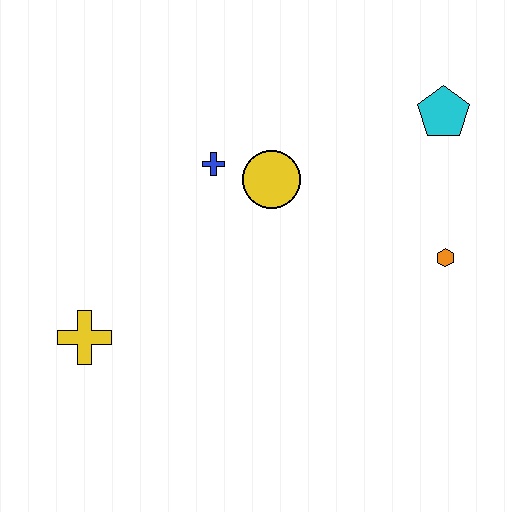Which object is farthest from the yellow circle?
The yellow cross is farthest from the yellow circle.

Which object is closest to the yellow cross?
The blue cross is closest to the yellow cross.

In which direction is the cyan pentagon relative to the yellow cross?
The cyan pentagon is to the right of the yellow cross.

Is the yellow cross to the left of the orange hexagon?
Yes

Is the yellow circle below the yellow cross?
No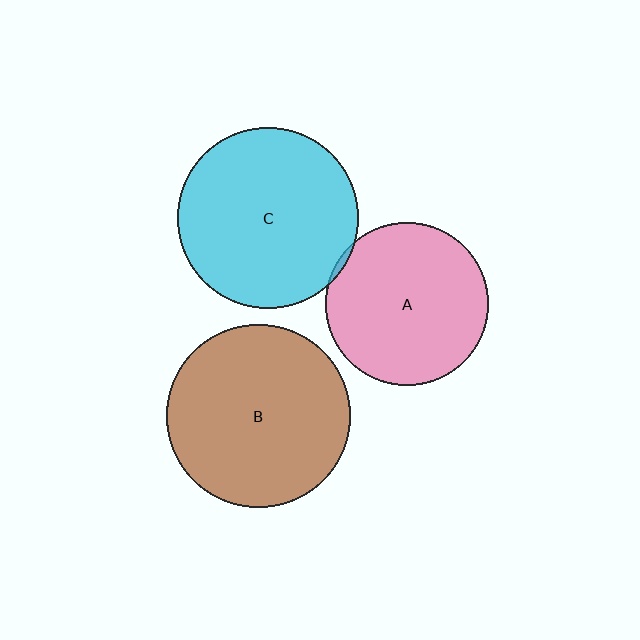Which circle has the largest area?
Circle B (brown).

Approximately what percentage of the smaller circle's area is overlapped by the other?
Approximately 5%.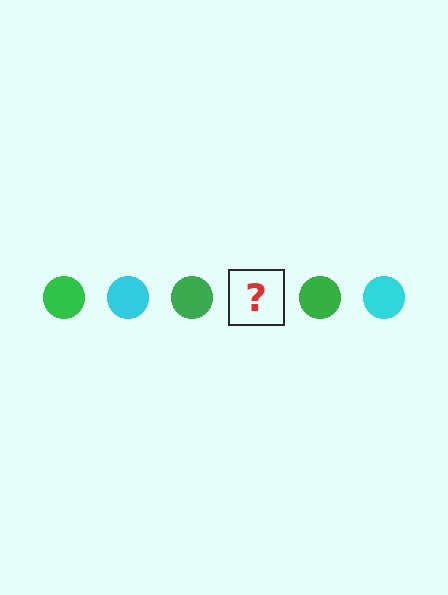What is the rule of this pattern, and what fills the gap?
The rule is that the pattern cycles through green, cyan circles. The gap should be filled with a cyan circle.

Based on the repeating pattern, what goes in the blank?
The blank should be a cyan circle.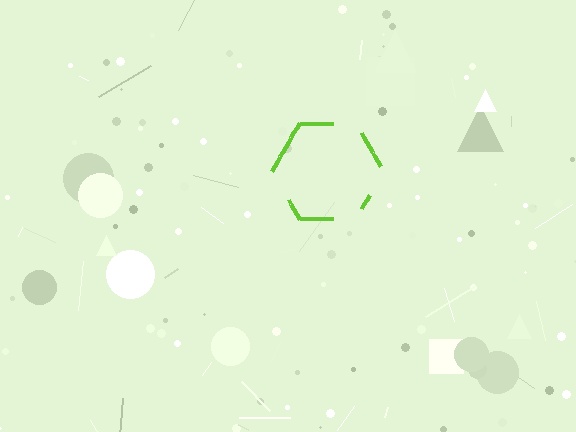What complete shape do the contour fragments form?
The contour fragments form a hexagon.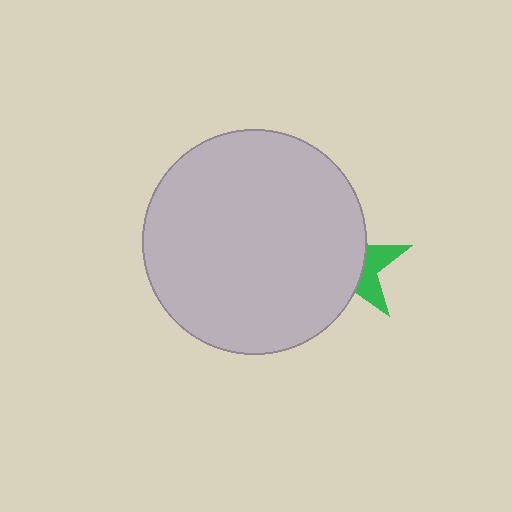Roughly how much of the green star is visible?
A small part of it is visible (roughly 33%).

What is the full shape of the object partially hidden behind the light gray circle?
The partially hidden object is a green star.